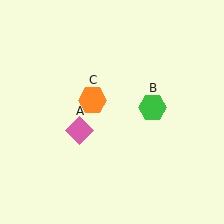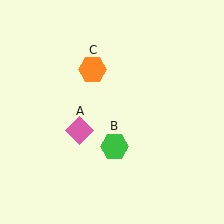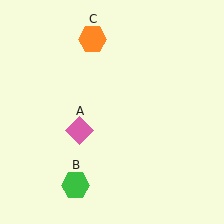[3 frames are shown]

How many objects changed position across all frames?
2 objects changed position: green hexagon (object B), orange hexagon (object C).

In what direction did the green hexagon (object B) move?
The green hexagon (object B) moved down and to the left.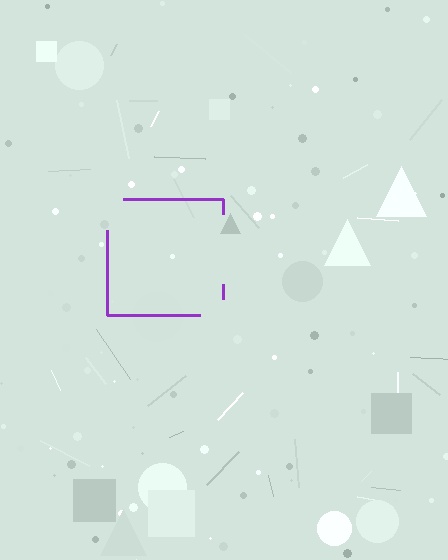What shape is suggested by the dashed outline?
The dashed outline suggests a square.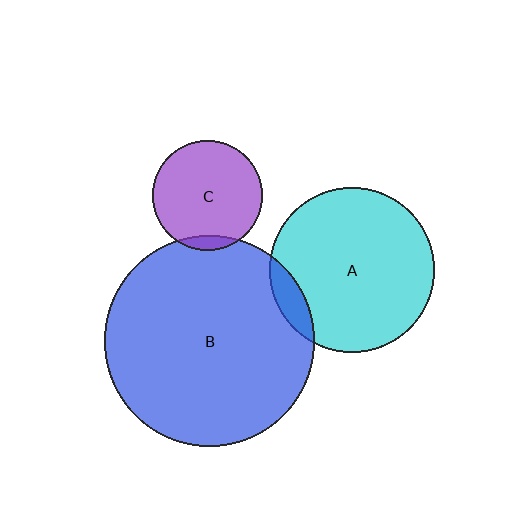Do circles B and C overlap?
Yes.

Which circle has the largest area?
Circle B (blue).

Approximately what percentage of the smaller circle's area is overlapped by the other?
Approximately 5%.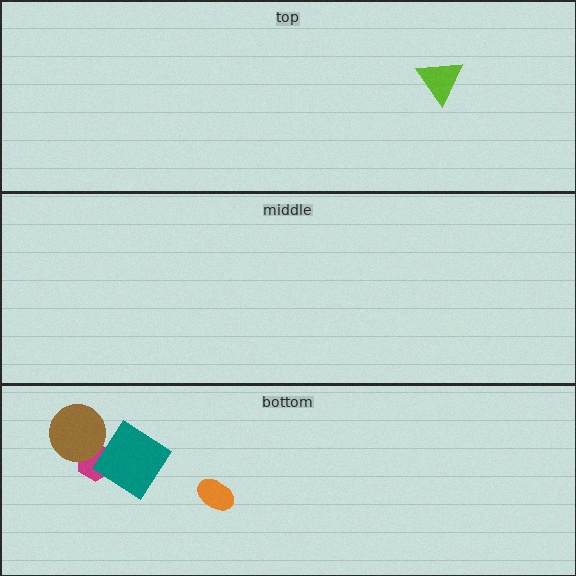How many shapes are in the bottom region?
4.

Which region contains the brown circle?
The bottom region.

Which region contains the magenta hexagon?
The bottom region.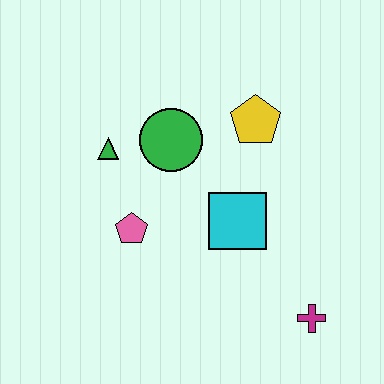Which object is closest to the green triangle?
The green circle is closest to the green triangle.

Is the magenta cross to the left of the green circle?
No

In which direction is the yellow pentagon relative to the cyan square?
The yellow pentagon is above the cyan square.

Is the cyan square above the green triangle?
No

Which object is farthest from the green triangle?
The magenta cross is farthest from the green triangle.